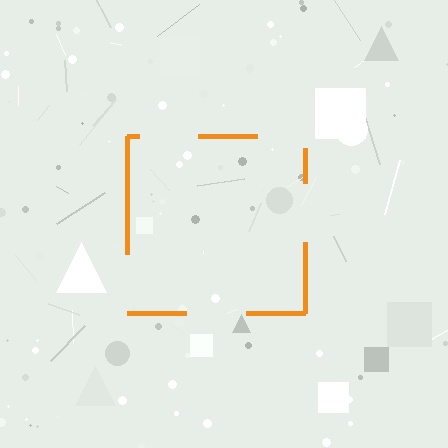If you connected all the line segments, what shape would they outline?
They would outline a square.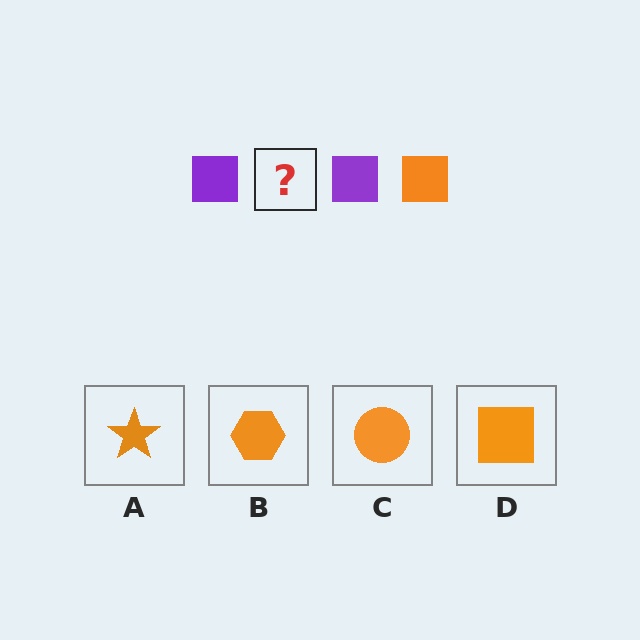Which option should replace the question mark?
Option D.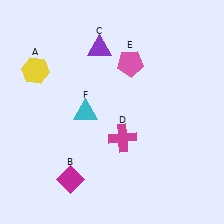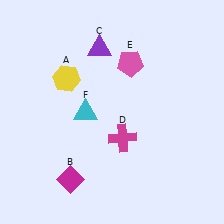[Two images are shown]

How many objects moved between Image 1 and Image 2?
1 object moved between the two images.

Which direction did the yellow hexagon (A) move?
The yellow hexagon (A) moved right.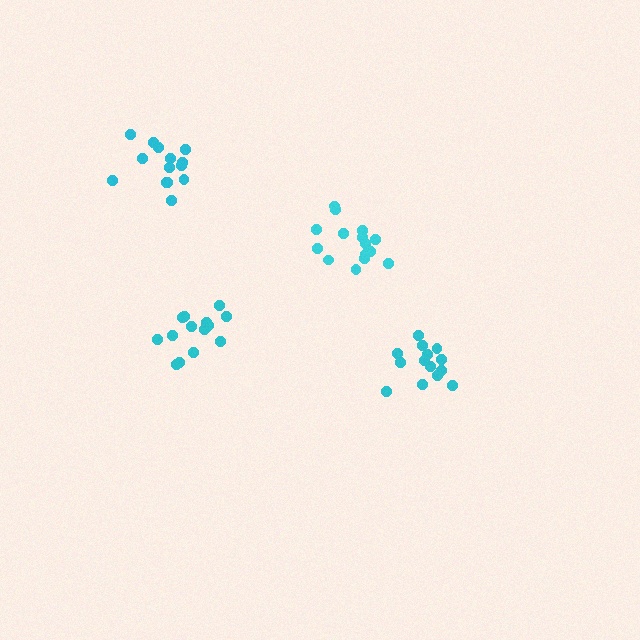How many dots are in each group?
Group 1: 14 dots, Group 2: 14 dots, Group 3: 14 dots, Group 4: 15 dots (57 total).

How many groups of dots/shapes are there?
There are 4 groups.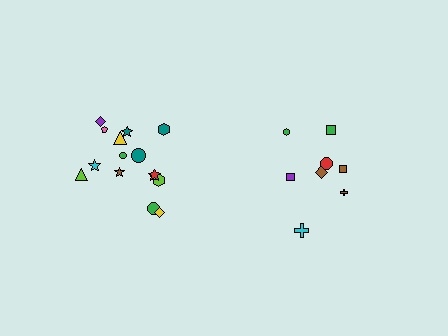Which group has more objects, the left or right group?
The left group.